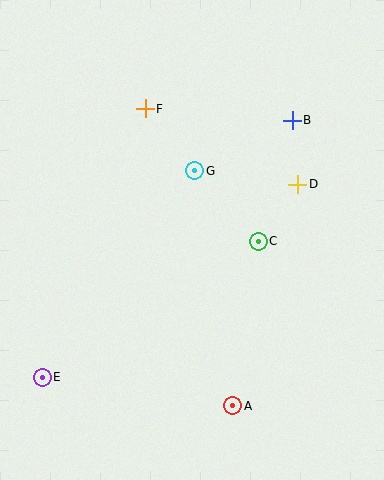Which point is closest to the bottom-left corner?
Point E is closest to the bottom-left corner.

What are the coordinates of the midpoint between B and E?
The midpoint between B and E is at (167, 249).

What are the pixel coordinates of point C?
Point C is at (258, 241).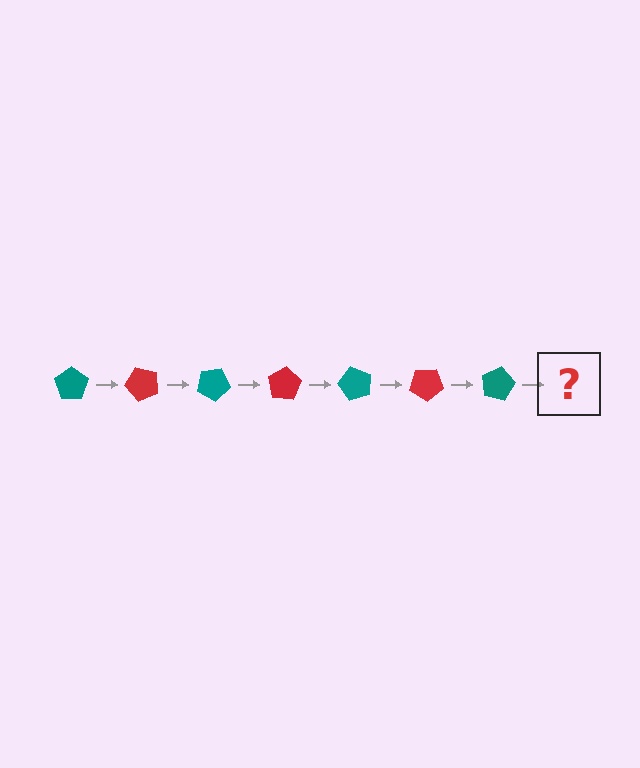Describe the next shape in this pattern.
It should be a red pentagon, rotated 350 degrees from the start.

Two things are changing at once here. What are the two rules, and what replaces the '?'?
The two rules are that it rotates 50 degrees each step and the color cycles through teal and red. The '?' should be a red pentagon, rotated 350 degrees from the start.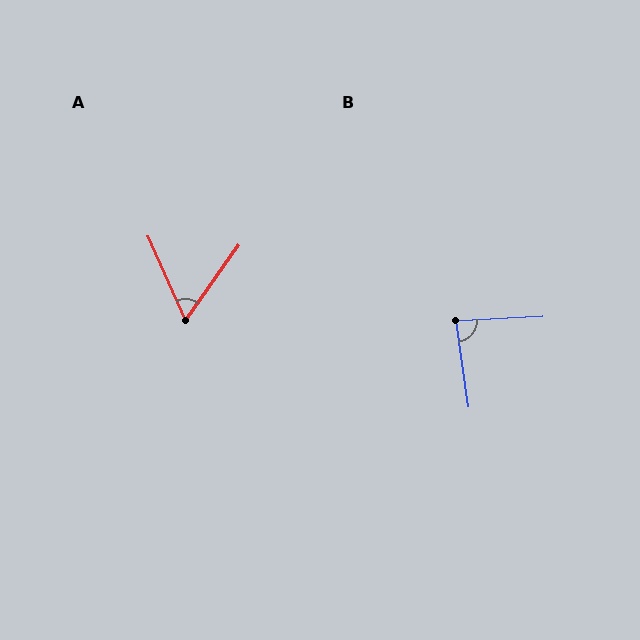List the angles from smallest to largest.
A (59°), B (85°).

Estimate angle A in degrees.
Approximately 59 degrees.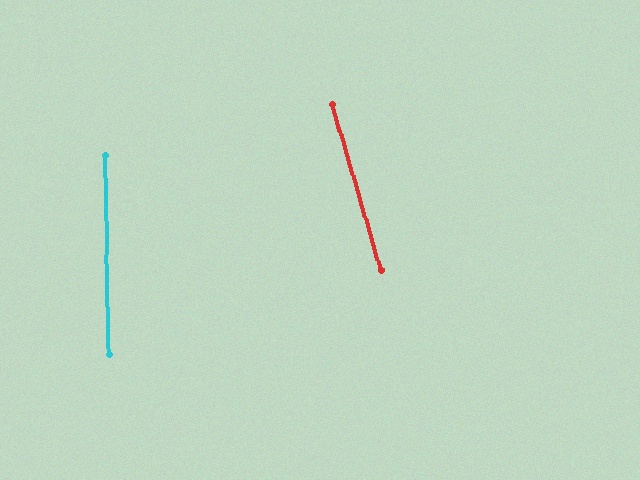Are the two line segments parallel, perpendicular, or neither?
Neither parallel nor perpendicular — they differ by about 15°.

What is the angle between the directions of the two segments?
Approximately 15 degrees.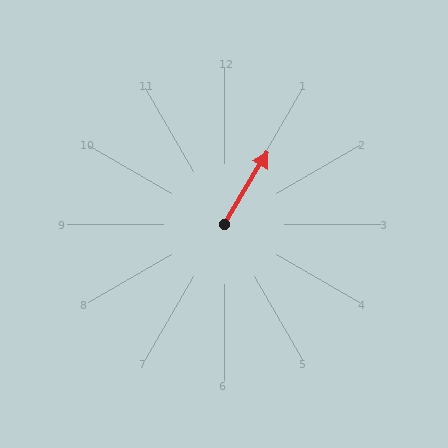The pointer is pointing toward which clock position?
Roughly 1 o'clock.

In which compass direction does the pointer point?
Northeast.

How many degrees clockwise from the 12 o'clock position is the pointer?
Approximately 31 degrees.